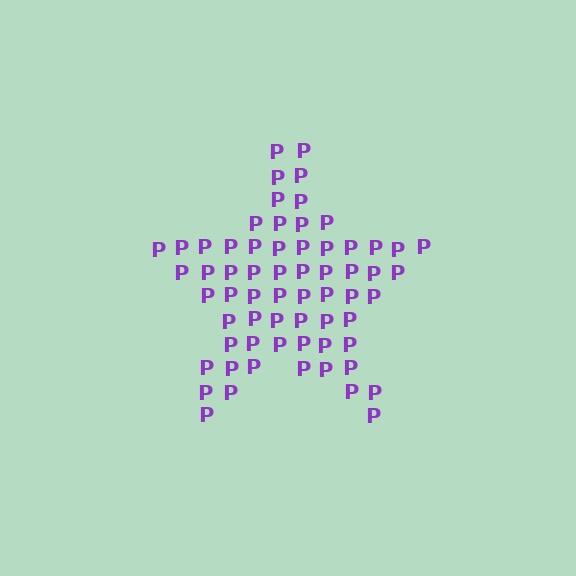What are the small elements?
The small elements are letter P's.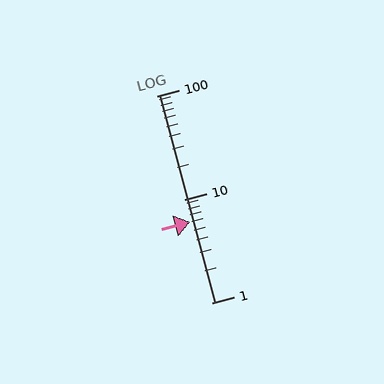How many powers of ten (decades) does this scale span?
The scale spans 2 decades, from 1 to 100.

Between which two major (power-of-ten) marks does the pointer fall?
The pointer is between 1 and 10.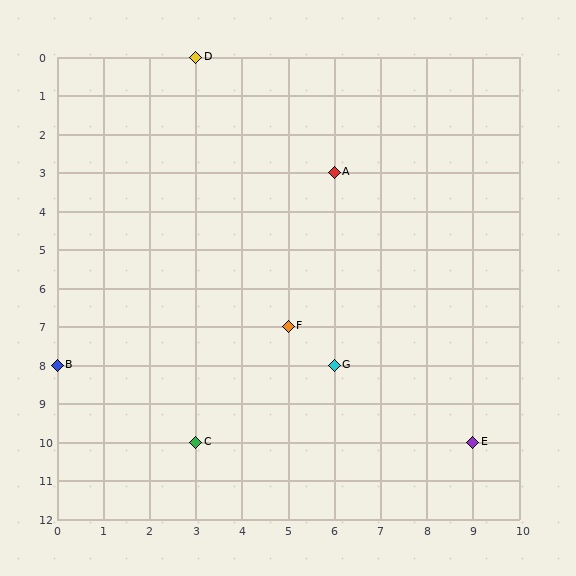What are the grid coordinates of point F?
Point F is at grid coordinates (5, 7).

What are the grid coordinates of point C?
Point C is at grid coordinates (3, 10).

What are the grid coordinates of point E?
Point E is at grid coordinates (9, 10).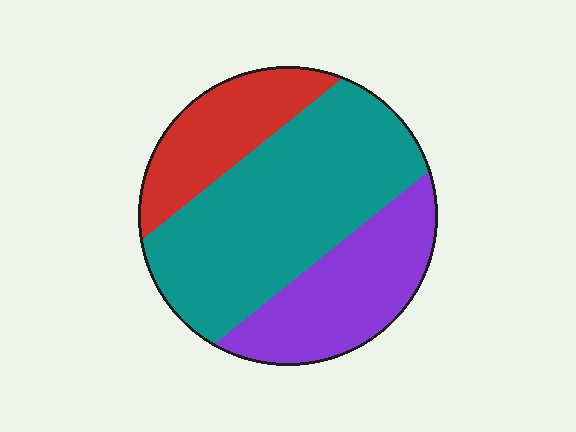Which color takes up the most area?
Teal, at roughly 50%.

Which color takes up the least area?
Red, at roughly 20%.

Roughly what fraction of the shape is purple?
Purple covers 28% of the shape.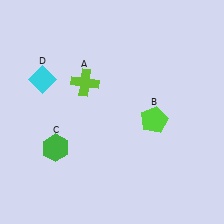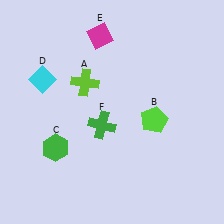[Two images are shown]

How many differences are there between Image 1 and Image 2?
There are 2 differences between the two images.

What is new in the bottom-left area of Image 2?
A green cross (F) was added in the bottom-left area of Image 2.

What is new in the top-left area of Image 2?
A magenta diamond (E) was added in the top-left area of Image 2.